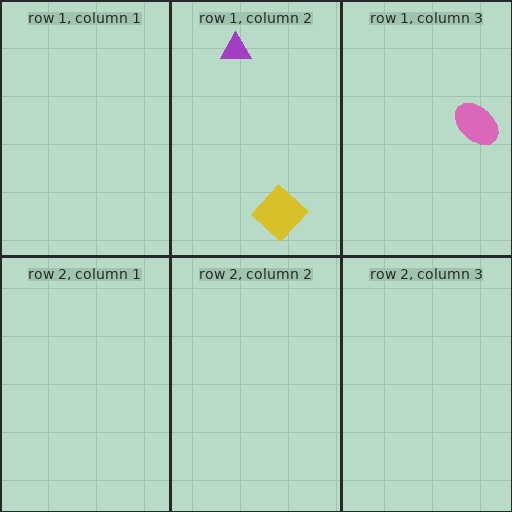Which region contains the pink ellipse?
The row 1, column 3 region.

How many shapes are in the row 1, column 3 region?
1.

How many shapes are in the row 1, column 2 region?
2.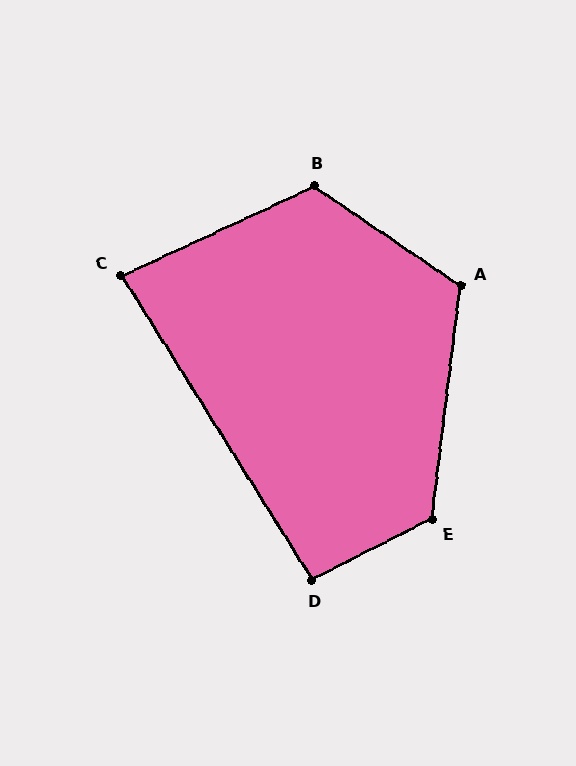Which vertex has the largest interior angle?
E, at approximately 124 degrees.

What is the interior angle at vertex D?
Approximately 95 degrees (obtuse).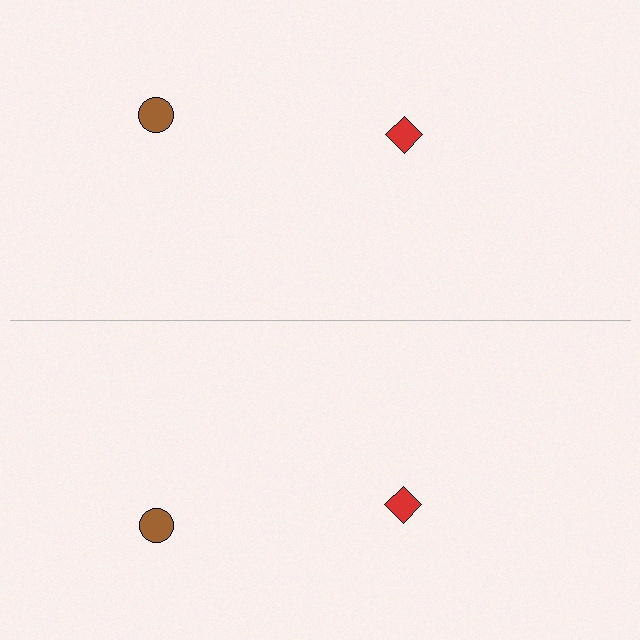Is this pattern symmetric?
Yes, this pattern has bilateral (reflection) symmetry.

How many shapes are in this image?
There are 4 shapes in this image.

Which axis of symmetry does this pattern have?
The pattern has a horizontal axis of symmetry running through the center of the image.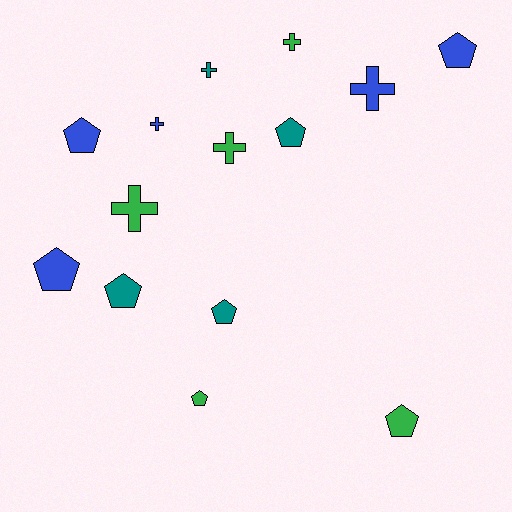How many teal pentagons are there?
There are 3 teal pentagons.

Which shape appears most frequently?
Pentagon, with 8 objects.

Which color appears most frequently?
Blue, with 5 objects.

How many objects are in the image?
There are 14 objects.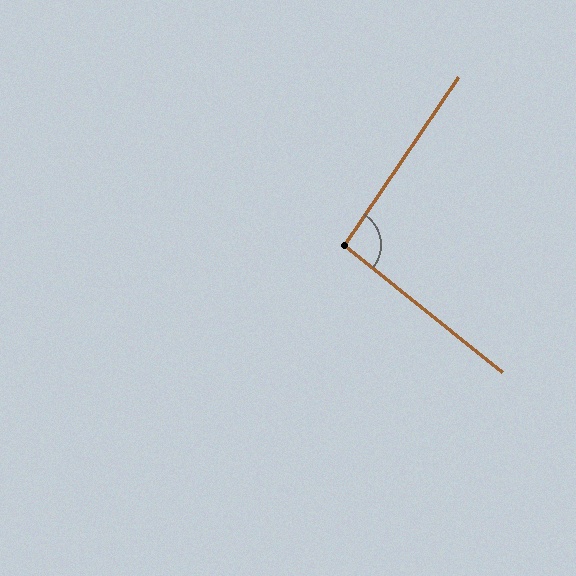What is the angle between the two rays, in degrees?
Approximately 95 degrees.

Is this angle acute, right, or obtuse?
It is approximately a right angle.